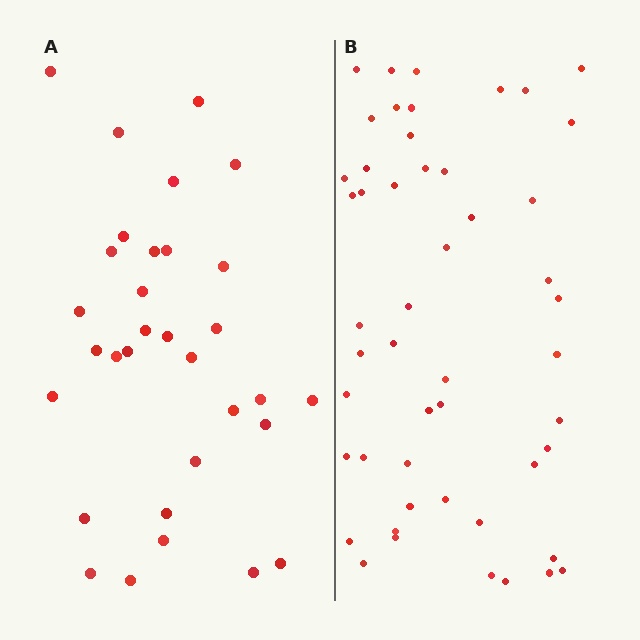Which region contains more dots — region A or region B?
Region B (the right region) has more dots.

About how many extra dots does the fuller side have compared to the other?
Region B has approximately 20 more dots than region A.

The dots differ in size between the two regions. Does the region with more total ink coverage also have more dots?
No. Region A has more total ink coverage because its dots are larger, but region B actually contains more individual dots. Total area can be misleading — the number of items is what matters here.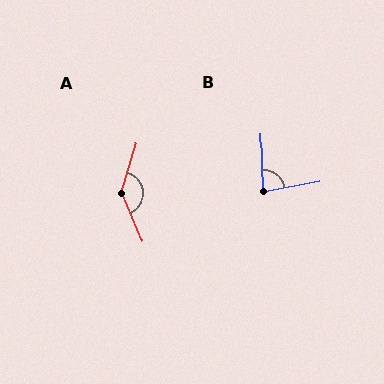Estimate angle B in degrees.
Approximately 80 degrees.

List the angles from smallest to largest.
B (80°), A (140°).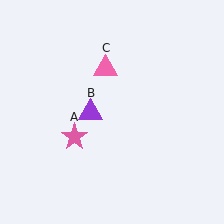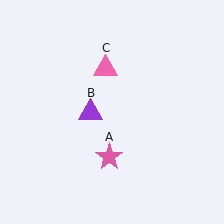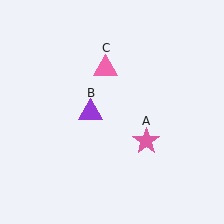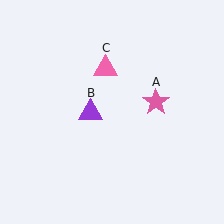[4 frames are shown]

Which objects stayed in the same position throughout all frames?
Purple triangle (object B) and pink triangle (object C) remained stationary.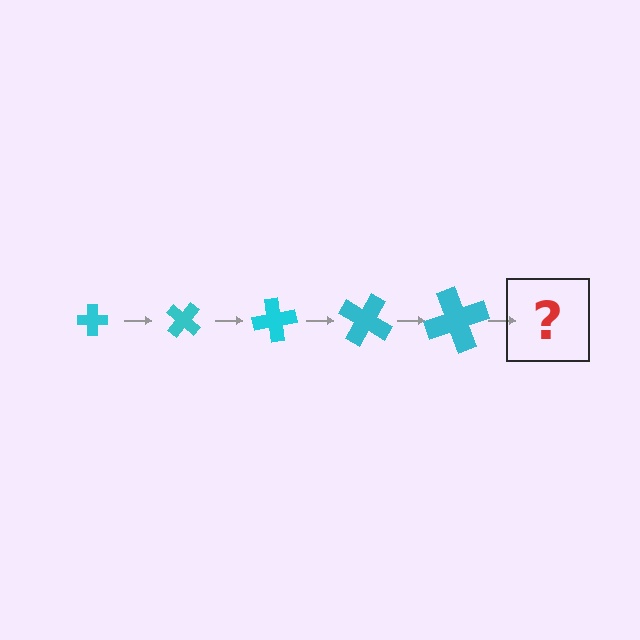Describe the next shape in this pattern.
It should be a cross, larger than the previous one and rotated 200 degrees from the start.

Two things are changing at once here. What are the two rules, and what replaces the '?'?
The two rules are that the cross grows larger each step and it rotates 40 degrees each step. The '?' should be a cross, larger than the previous one and rotated 200 degrees from the start.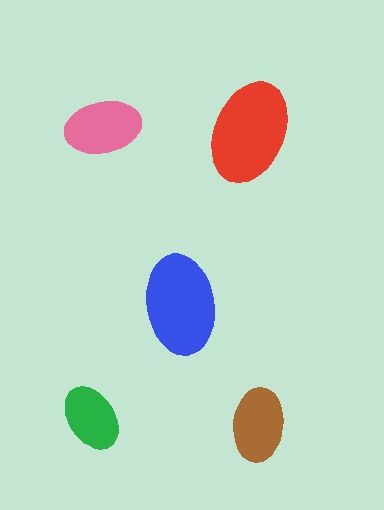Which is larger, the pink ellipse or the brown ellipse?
The pink one.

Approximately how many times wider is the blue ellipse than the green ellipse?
About 1.5 times wider.